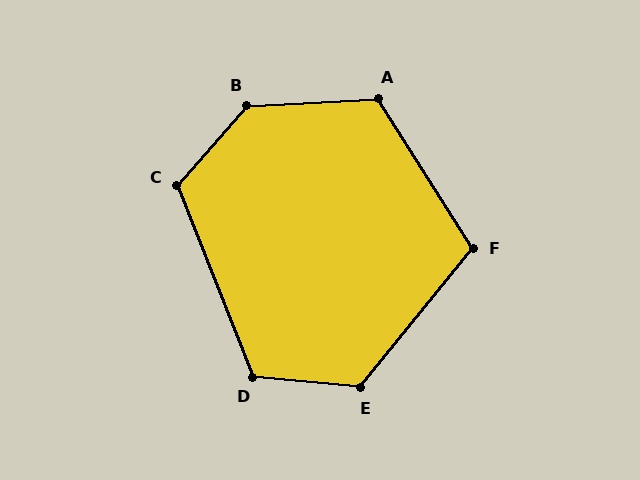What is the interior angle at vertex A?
Approximately 119 degrees (obtuse).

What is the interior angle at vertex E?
Approximately 123 degrees (obtuse).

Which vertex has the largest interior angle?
B, at approximately 134 degrees.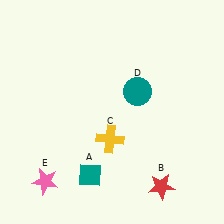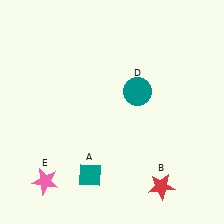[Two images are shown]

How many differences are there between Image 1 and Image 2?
There is 1 difference between the two images.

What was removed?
The yellow cross (C) was removed in Image 2.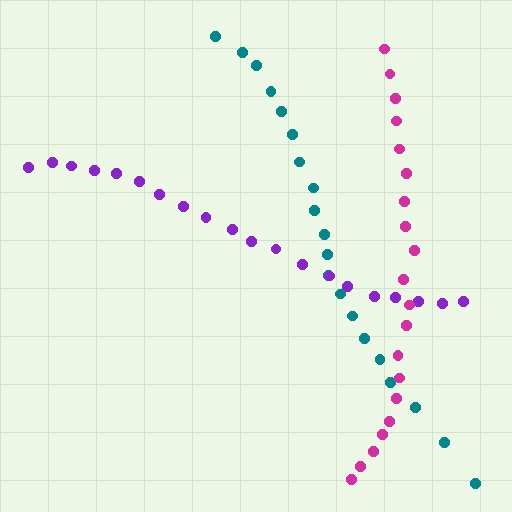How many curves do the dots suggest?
There are 3 distinct paths.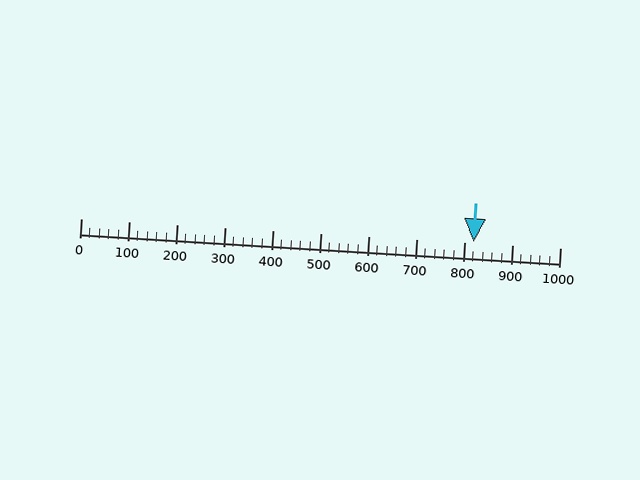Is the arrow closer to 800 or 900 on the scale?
The arrow is closer to 800.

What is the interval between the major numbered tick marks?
The major tick marks are spaced 100 units apart.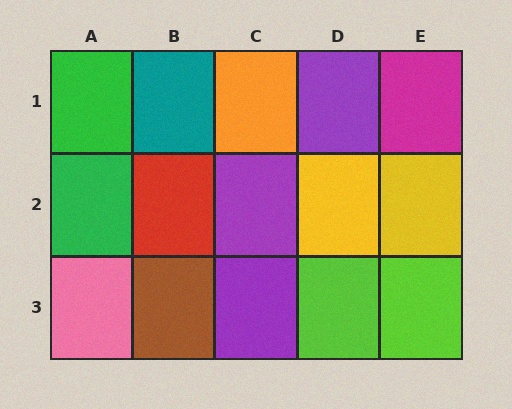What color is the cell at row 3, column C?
Purple.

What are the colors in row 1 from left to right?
Green, teal, orange, purple, magenta.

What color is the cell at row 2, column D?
Yellow.